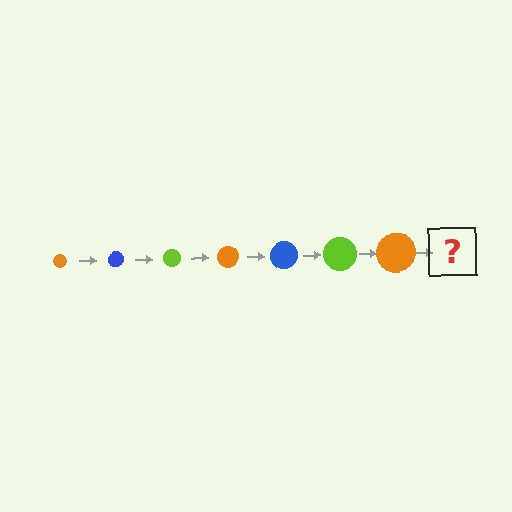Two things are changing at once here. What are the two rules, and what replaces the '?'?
The two rules are that the circle grows larger each step and the color cycles through orange, blue, and lime. The '?' should be a blue circle, larger than the previous one.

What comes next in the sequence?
The next element should be a blue circle, larger than the previous one.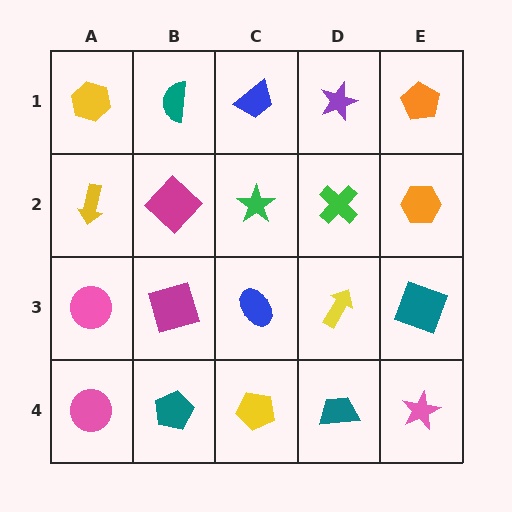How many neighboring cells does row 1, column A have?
2.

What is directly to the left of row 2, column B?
A yellow arrow.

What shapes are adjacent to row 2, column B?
A teal semicircle (row 1, column B), a magenta square (row 3, column B), a yellow arrow (row 2, column A), a green star (row 2, column C).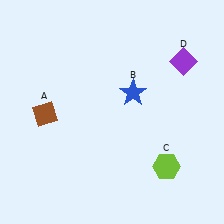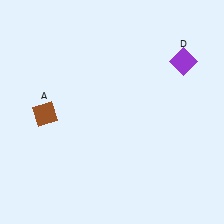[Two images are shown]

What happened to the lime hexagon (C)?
The lime hexagon (C) was removed in Image 2. It was in the bottom-right area of Image 1.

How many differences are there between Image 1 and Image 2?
There are 2 differences between the two images.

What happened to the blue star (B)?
The blue star (B) was removed in Image 2. It was in the top-right area of Image 1.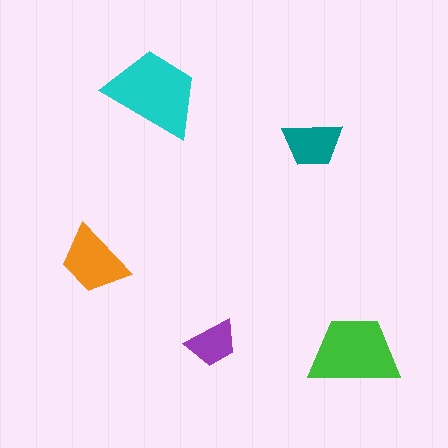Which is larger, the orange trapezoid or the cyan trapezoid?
The cyan one.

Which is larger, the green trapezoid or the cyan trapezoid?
The cyan one.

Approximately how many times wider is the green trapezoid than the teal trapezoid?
About 1.5 times wider.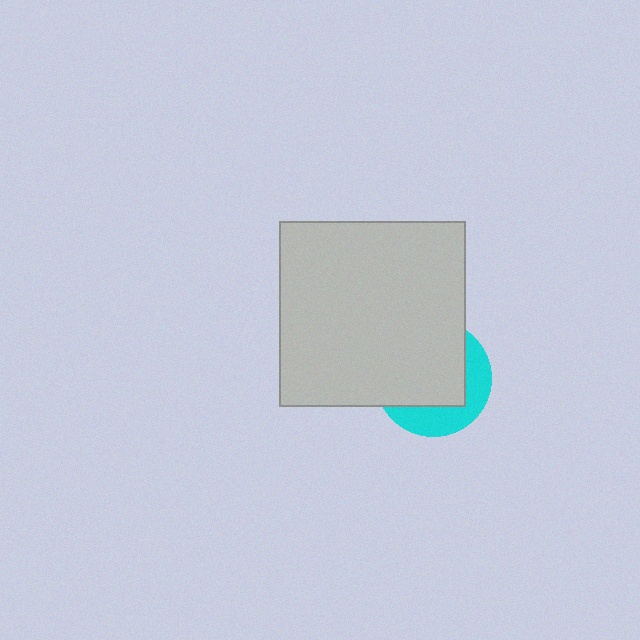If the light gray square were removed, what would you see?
You would see the complete cyan circle.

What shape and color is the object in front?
The object in front is a light gray square.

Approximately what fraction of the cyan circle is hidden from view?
Roughly 65% of the cyan circle is hidden behind the light gray square.